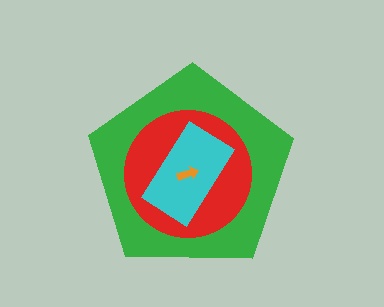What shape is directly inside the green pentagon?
The red circle.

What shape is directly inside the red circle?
The cyan rectangle.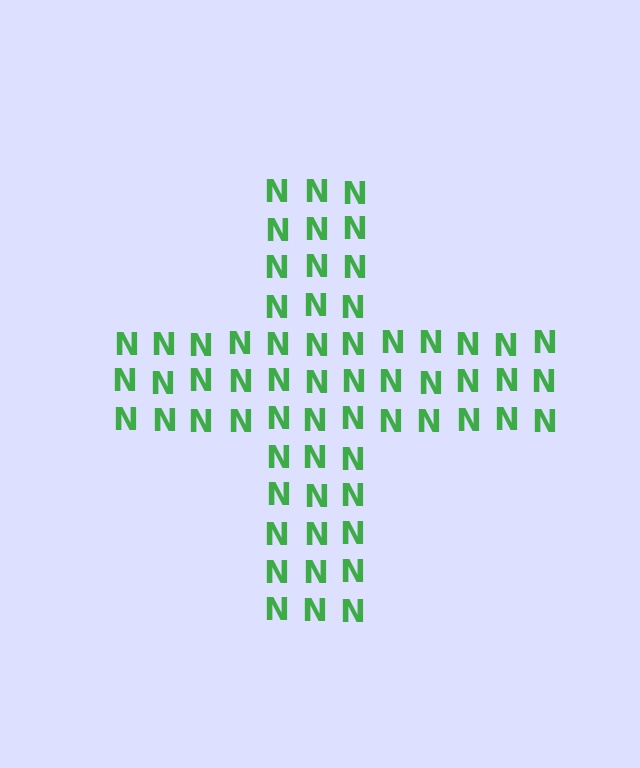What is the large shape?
The large shape is a cross.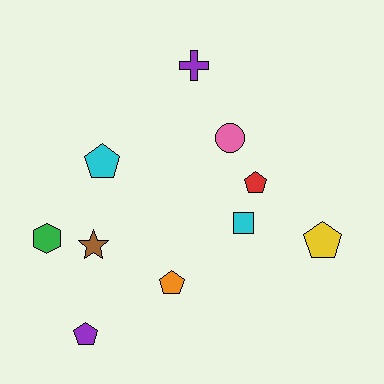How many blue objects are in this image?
There are no blue objects.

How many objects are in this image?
There are 10 objects.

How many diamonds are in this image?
There are no diamonds.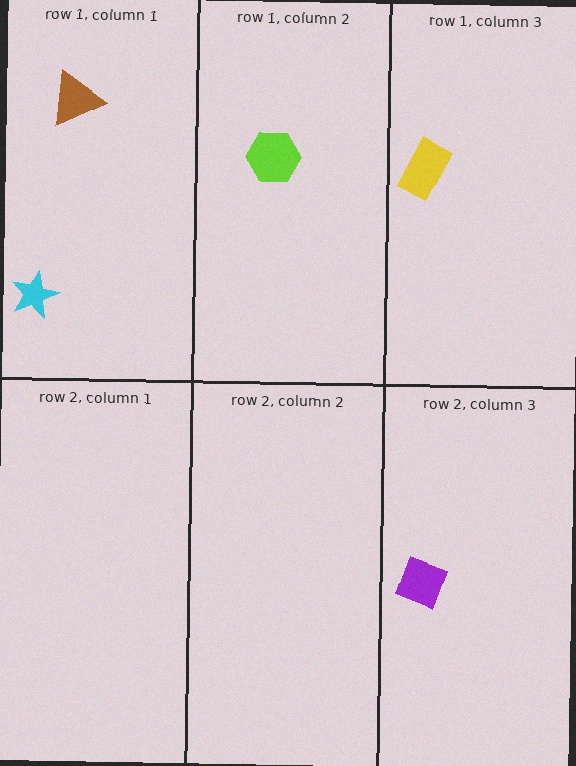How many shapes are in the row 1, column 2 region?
1.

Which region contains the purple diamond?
The row 2, column 3 region.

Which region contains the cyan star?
The row 1, column 1 region.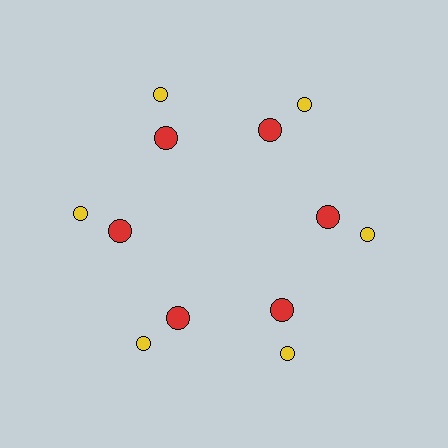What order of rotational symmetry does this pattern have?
This pattern has 6-fold rotational symmetry.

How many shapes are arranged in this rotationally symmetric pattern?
There are 12 shapes, arranged in 6 groups of 2.